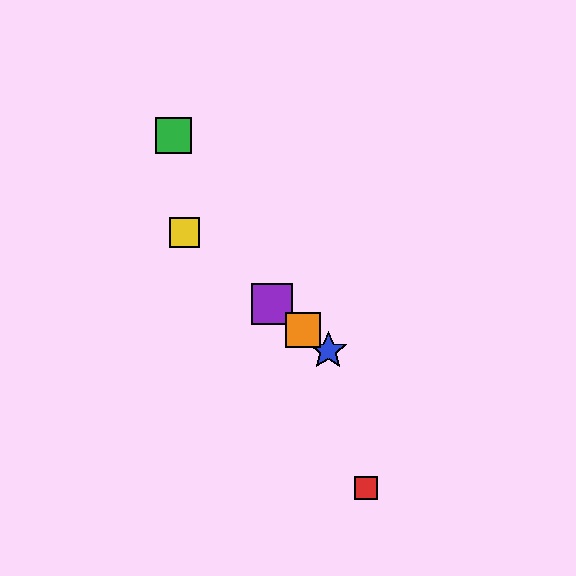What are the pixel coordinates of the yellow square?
The yellow square is at (185, 232).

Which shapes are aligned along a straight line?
The blue star, the yellow square, the purple square, the orange square are aligned along a straight line.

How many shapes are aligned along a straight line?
4 shapes (the blue star, the yellow square, the purple square, the orange square) are aligned along a straight line.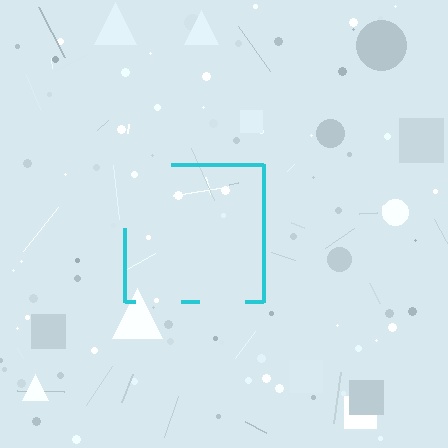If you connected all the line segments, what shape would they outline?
They would outline a square.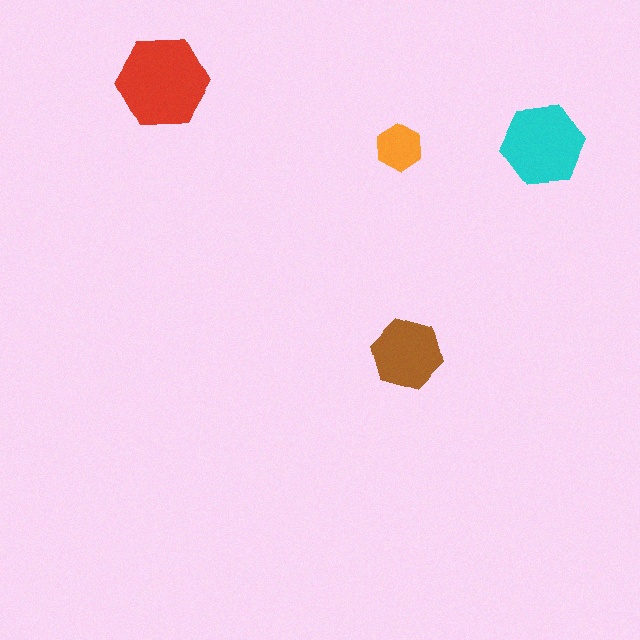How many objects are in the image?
There are 4 objects in the image.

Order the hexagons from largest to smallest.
the red one, the cyan one, the brown one, the orange one.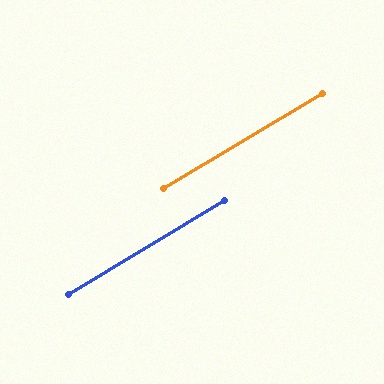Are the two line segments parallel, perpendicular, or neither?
Parallel — their directions differ by only 0.2°.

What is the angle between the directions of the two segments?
Approximately 0 degrees.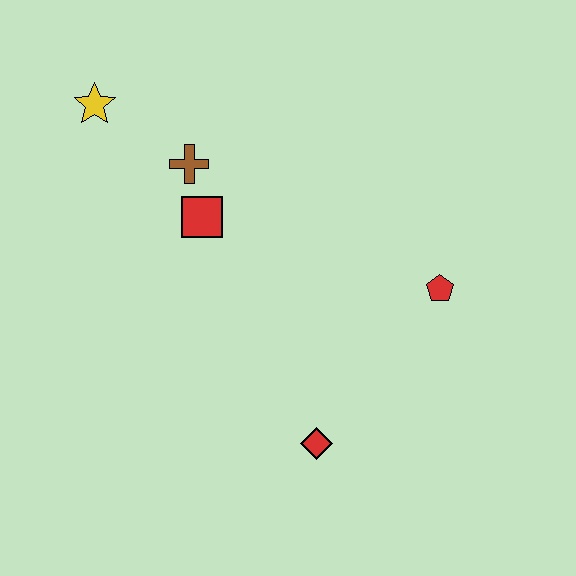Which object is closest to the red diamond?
The red pentagon is closest to the red diamond.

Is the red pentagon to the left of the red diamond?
No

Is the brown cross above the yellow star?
No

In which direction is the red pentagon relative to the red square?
The red pentagon is to the right of the red square.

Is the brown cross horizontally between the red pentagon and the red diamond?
No